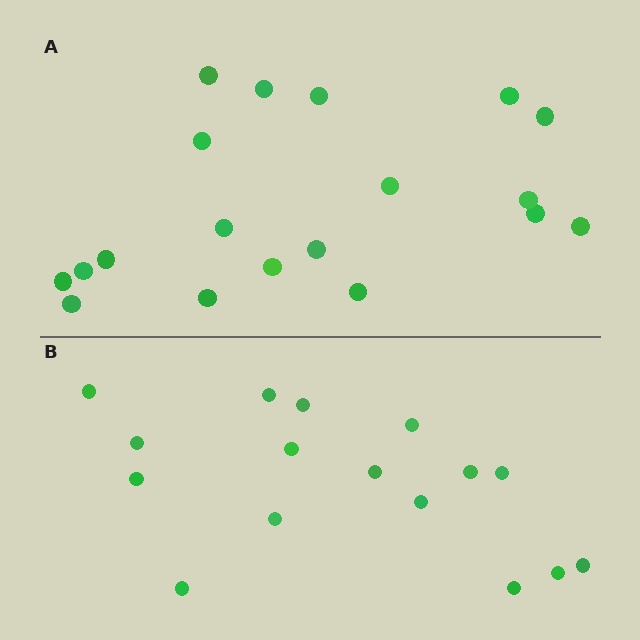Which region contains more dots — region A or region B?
Region A (the top region) has more dots.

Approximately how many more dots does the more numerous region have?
Region A has just a few more — roughly 2 or 3 more dots than region B.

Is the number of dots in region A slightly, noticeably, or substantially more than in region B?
Region A has only slightly more — the two regions are fairly close. The ratio is roughly 1.2 to 1.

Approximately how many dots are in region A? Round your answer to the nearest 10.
About 20 dots. (The exact count is 19, which rounds to 20.)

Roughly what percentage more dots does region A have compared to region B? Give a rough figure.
About 20% more.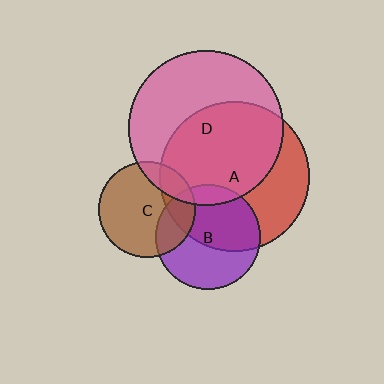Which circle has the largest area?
Circle D (pink).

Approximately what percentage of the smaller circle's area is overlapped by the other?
Approximately 20%.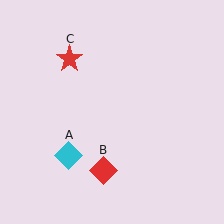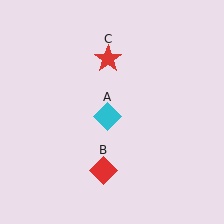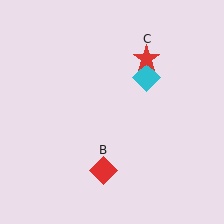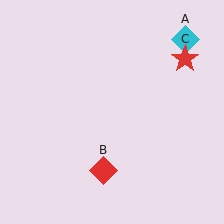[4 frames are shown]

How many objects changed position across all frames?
2 objects changed position: cyan diamond (object A), red star (object C).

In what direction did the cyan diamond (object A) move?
The cyan diamond (object A) moved up and to the right.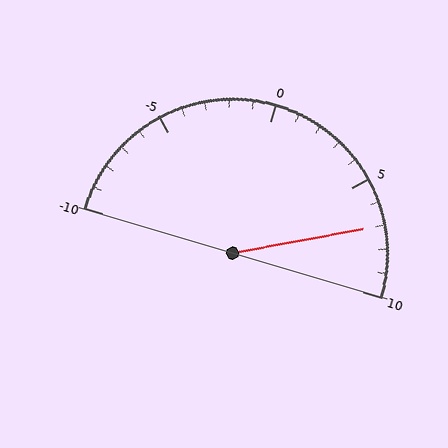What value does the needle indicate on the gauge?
The needle indicates approximately 7.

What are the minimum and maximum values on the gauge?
The gauge ranges from -10 to 10.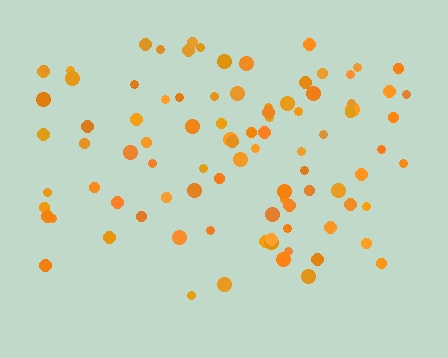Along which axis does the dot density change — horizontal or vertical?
Vertical.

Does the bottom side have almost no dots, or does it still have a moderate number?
Still a moderate number, just noticeably fewer than the top.